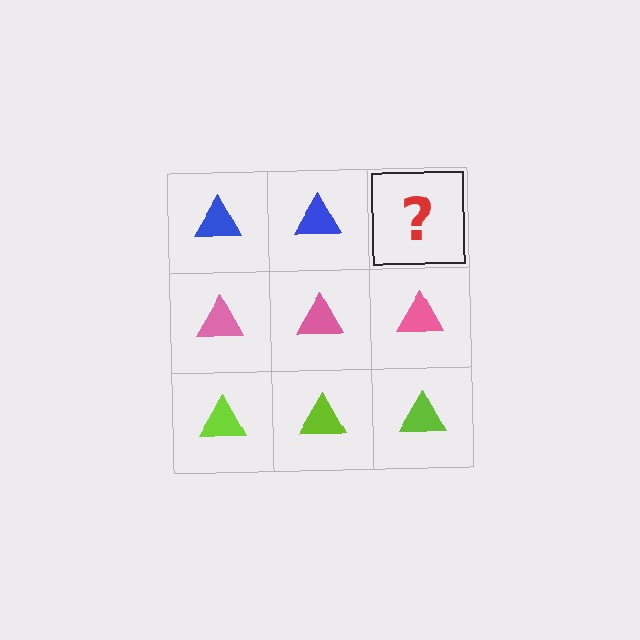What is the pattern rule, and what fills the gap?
The rule is that each row has a consistent color. The gap should be filled with a blue triangle.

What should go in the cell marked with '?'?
The missing cell should contain a blue triangle.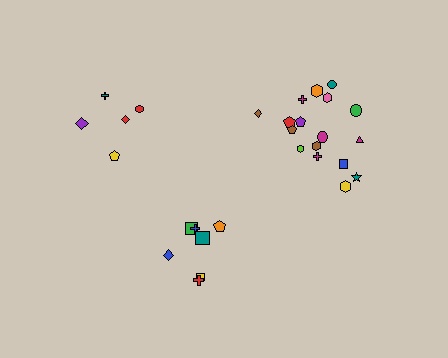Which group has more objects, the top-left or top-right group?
The top-right group.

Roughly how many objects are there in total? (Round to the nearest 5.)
Roughly 30 objects in total.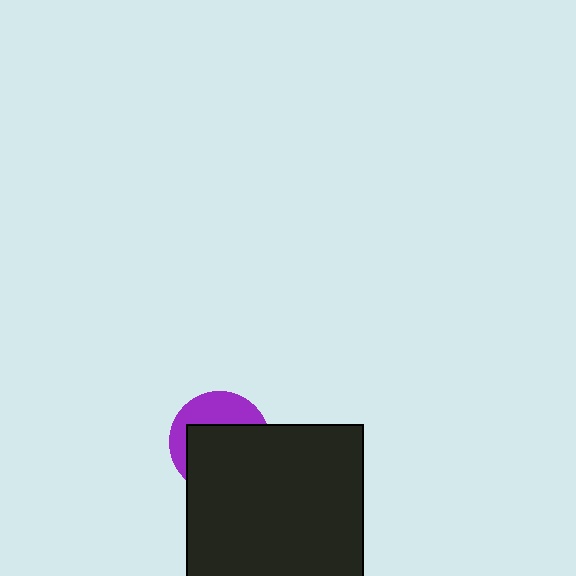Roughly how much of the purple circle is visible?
A small part of it is visible (roughly 36%).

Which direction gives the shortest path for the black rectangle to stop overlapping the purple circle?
Moving toward the lower-right gives the shortest separation.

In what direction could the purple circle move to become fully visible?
The purple circle could move toward the upper-left. That would shift it out from behind the black rectangle entirely.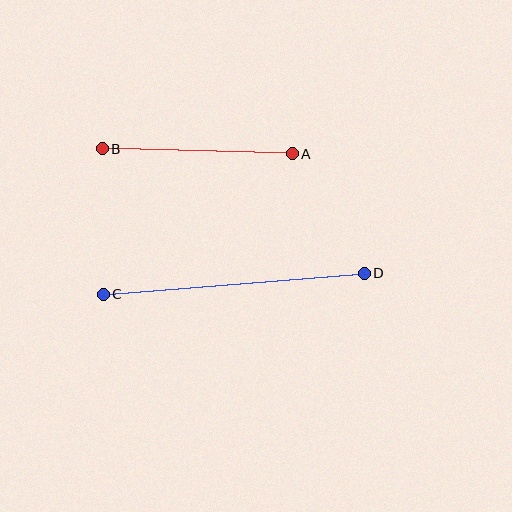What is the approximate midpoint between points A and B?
The midpoint is at approximately (197, 151) pixels.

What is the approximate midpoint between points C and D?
The midpoint is at approximately (234, 284) pixels.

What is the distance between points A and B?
The distance is approximately 190 pixels.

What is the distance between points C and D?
The distance is approximately 262 pixels.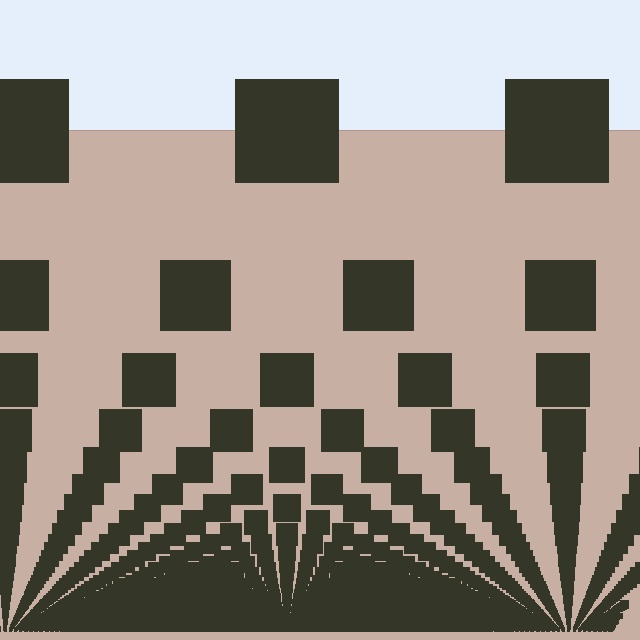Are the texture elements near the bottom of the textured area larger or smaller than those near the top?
Smaller. The gradient is inverted — elements near the bottom are smaller and denser.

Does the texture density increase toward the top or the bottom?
Density increases toward the bottom.